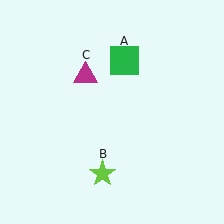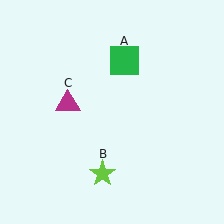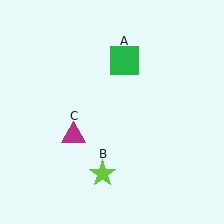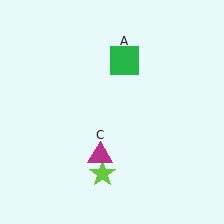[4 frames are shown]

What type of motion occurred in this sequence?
The magenta triangle (object C) rotated counterclockwise around the center of the scene.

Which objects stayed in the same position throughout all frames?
Green square (object A) and lime star (object B) remained stationary.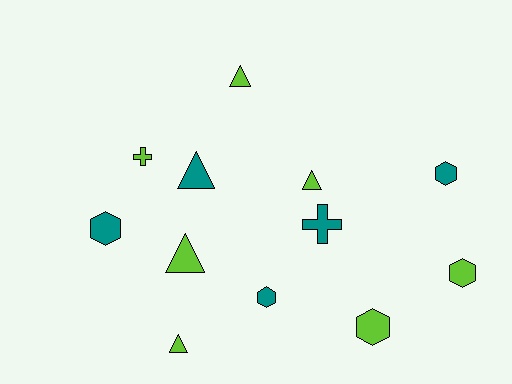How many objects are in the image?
There are 12 objects.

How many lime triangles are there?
There are 4 lime triangles.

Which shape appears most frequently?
Hexagon, with 5 objects.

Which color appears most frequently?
Lime, with 7 objects.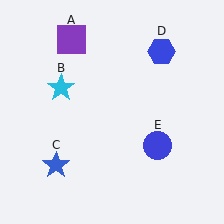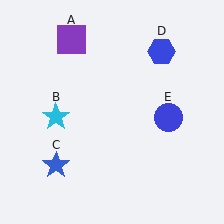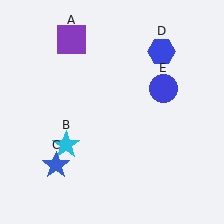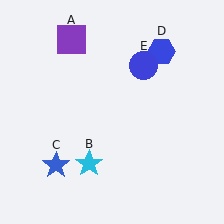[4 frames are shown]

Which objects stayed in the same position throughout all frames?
Purple square (object A) and blue star (object C) and blue hexagon (object D) remained stationary.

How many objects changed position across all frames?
2 objects changed position: cyan star (object B), blue circle (object E).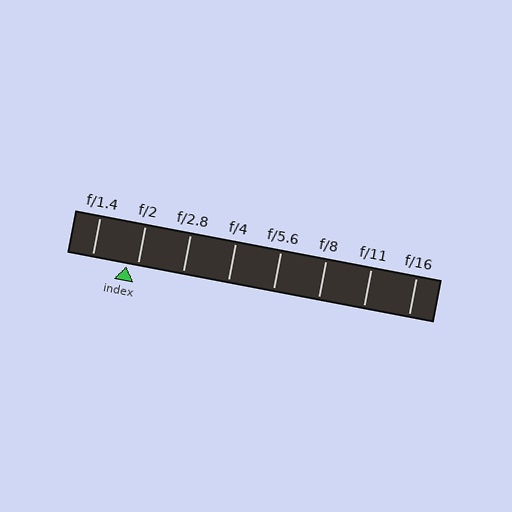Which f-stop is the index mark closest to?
The index mark is closest to f/2.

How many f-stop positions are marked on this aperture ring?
There are 8 f-stop positions marked.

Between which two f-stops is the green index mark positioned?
The index mark is between f/1.4 and f/2.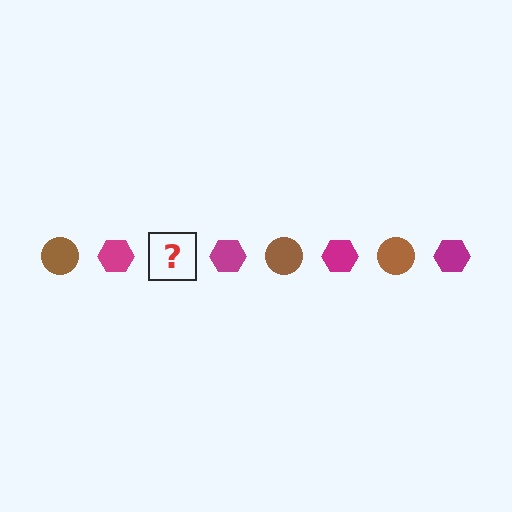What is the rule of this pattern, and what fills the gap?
The rule is that the pattern alternates between brown circle and magenta hexagon. The gap should be filled with a brown circle.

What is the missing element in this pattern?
The missing element is a brown circle.